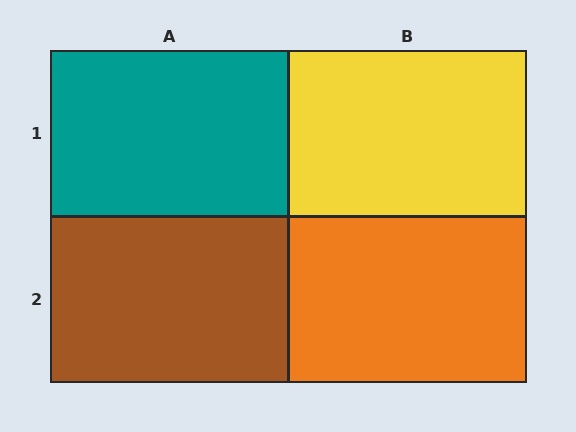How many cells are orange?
1 cell is orange.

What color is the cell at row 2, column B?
Orange.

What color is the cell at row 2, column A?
Brown.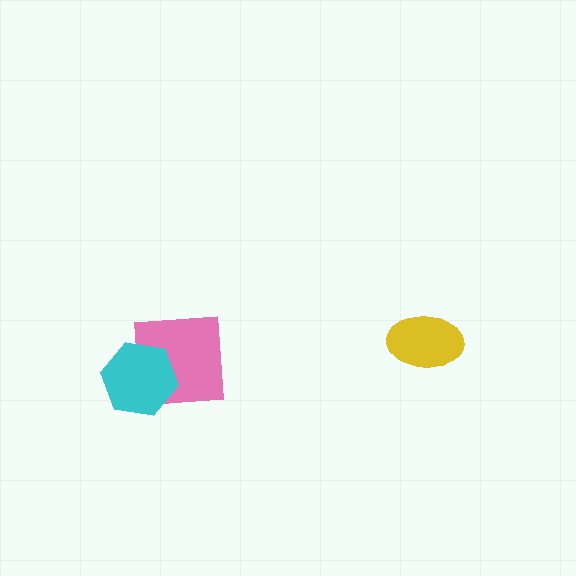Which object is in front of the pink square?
The cyan hexagon is in front of the pink square.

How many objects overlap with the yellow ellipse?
0 objects overlap with the yellow ellipse.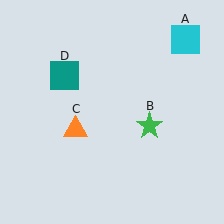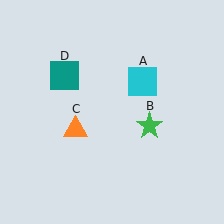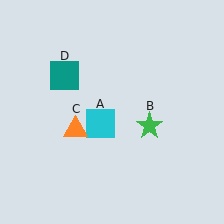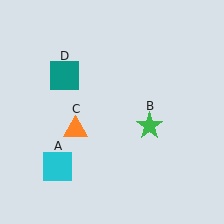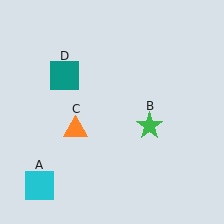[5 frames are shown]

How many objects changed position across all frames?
1 object changed position: cyan square (object A).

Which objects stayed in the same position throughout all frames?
Green star (object B) and orange triangle (object C) and teal square (object D) remained stationary.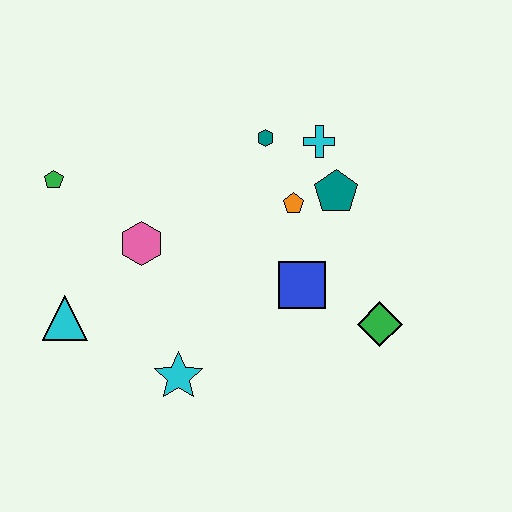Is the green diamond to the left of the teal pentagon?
No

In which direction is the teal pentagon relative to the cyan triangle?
The teal pentagon is to the right of the cyan triangle.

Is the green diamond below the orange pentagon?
Yes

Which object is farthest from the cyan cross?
The cyan triangle is farthest from the cyan cross.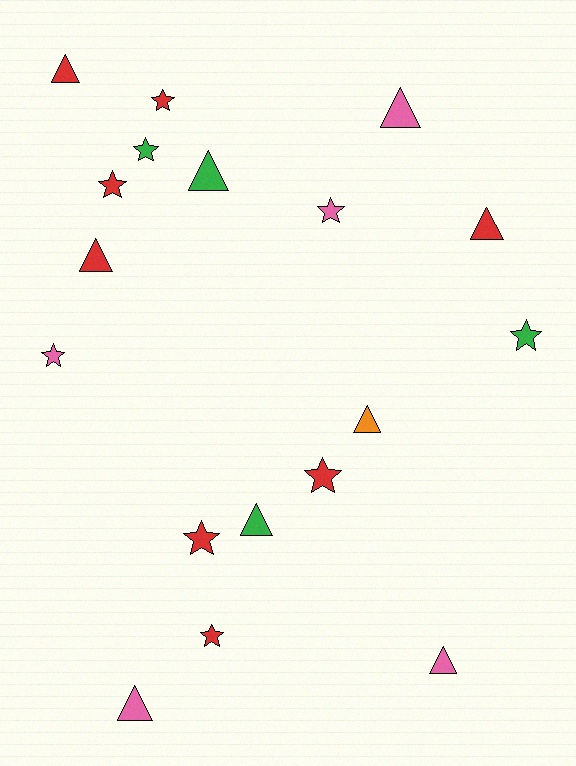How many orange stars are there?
There are no orange stars.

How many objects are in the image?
There are 18 objects.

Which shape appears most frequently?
Triangle, with 9 objects.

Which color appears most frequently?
Red, with 8 objects.